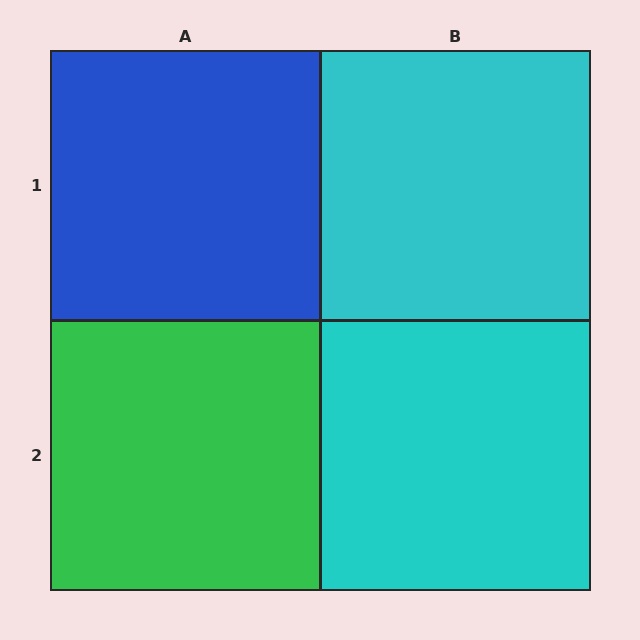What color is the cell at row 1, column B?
Cyan.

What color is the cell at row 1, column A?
Blue.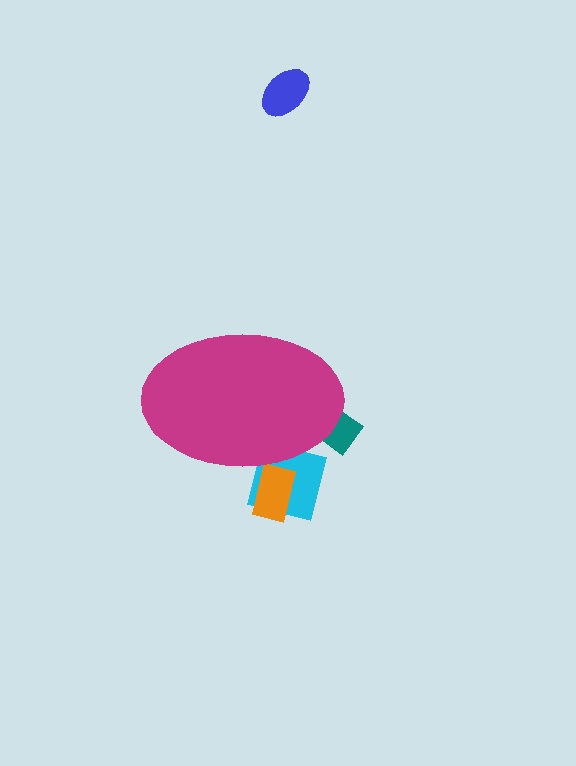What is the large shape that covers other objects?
A magenta ellipse.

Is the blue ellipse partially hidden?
No, the blue ellipse is fully visible.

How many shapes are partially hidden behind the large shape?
3 shapes are partially hidden.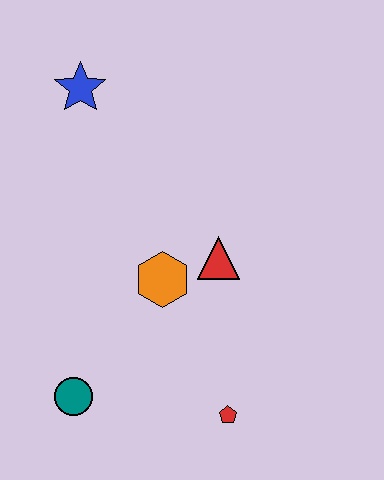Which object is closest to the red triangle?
The orange hexagon is closest to the red triangle.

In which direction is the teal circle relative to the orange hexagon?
The teal circle is below the orange hexagon.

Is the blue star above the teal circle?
Yes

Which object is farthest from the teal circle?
The blue star is farthest from the teal circle.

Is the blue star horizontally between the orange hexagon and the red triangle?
No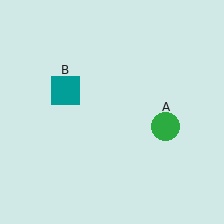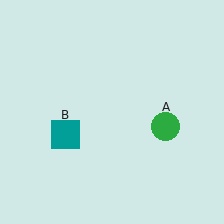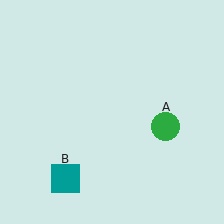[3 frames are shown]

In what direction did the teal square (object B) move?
The teal square (object B) moved down.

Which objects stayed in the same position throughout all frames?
Green circle (object A) remained stationary.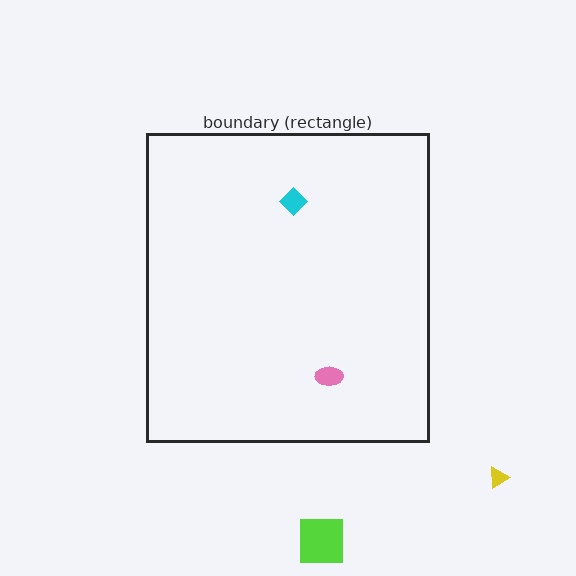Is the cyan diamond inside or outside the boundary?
Inside.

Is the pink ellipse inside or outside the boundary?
Inside.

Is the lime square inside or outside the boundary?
Outside.